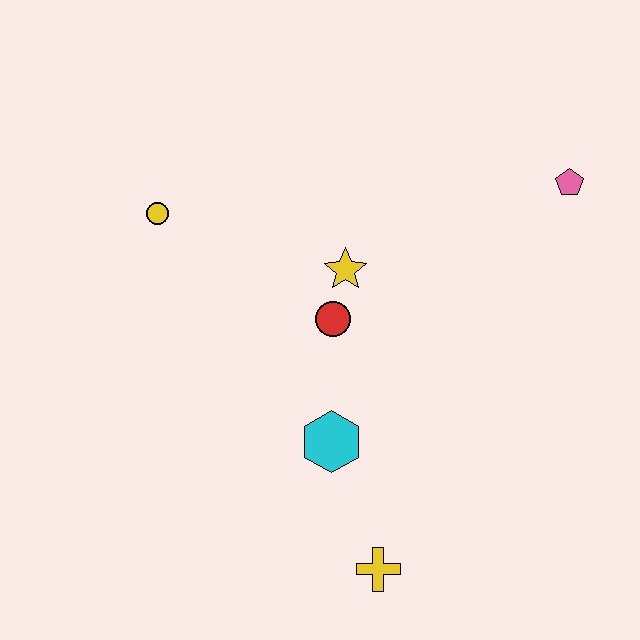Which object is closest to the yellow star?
The red circle is closest to the yellow star.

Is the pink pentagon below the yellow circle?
No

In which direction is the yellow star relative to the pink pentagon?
The yellow star is to the left of the pink pentagon.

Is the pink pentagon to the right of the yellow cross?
Yes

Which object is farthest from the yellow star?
The yellow cross is farthest from the yellow star.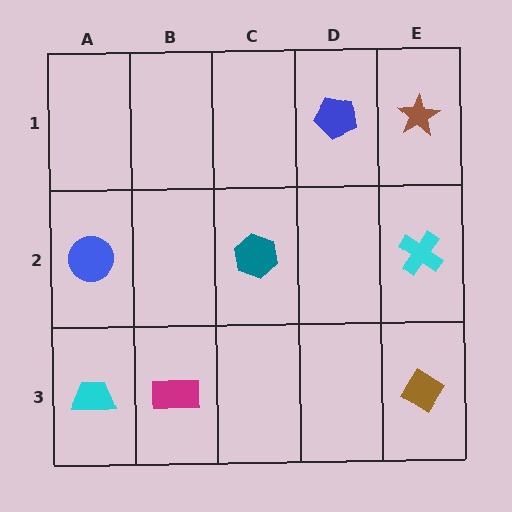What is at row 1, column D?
A blue pentagon.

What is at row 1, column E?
A brown star.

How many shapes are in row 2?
3 shapes.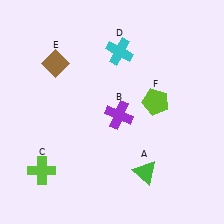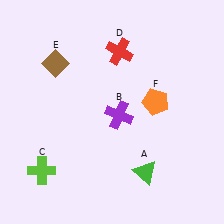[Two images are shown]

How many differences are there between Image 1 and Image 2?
There are 2 differences between the two images.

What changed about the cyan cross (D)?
In Image 1, D is cyan. In Image 2, it changed to red.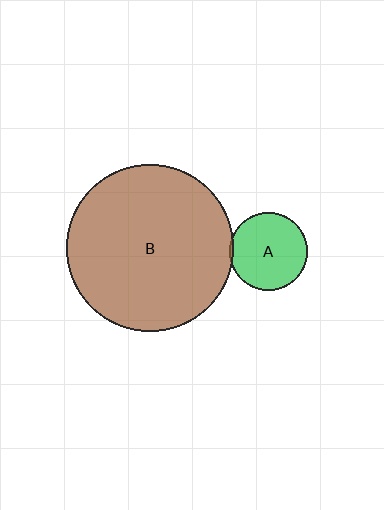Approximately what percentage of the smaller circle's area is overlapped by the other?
Approximately 5%.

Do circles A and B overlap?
Yes.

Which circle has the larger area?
Circle B (brown).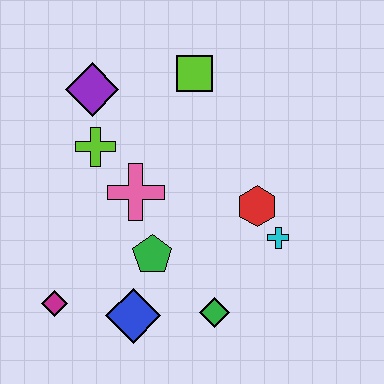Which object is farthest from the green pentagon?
The lime square is farthest from the green pentagon.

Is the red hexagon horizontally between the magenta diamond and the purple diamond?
No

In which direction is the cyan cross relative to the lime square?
The cyan cross is below the lime square.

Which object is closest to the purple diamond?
The lime cross is closest to the purple diamond.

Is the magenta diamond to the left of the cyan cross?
Yes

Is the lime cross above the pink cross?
Yes